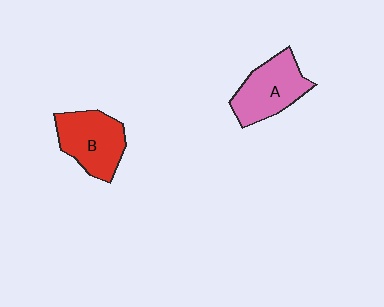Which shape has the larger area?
Shape B (red).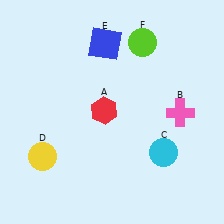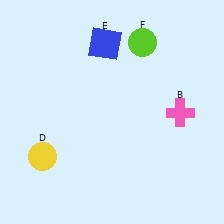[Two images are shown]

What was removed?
The cyan circle (C), the red hexagon (A) were removed in Image 2.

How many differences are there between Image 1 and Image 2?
There are 2 differences between the two images.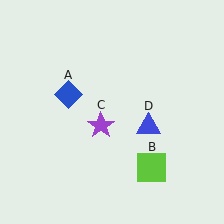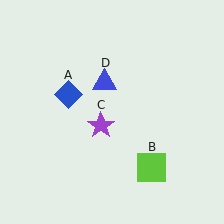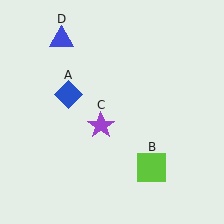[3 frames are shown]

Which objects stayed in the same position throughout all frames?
Blue diamond (object A) and lime square (object B) and purple star (object C) remained stationary.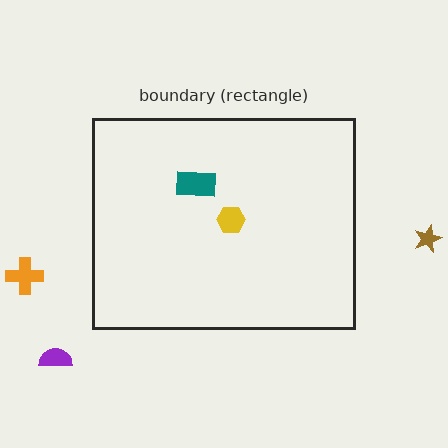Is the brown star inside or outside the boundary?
Outside.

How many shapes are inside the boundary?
2 inside, 3 outside.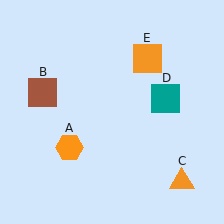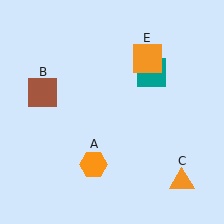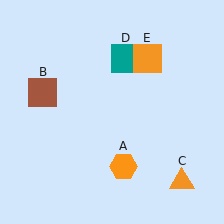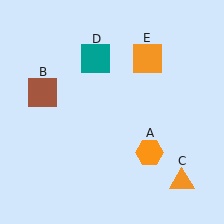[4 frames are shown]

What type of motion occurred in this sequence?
The orange hexagon (object A), teal square (object D) rotated counterclockwise around the center of the scene.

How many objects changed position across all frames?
2 objects changed position: orange hexagon (object A), teal square (object D).